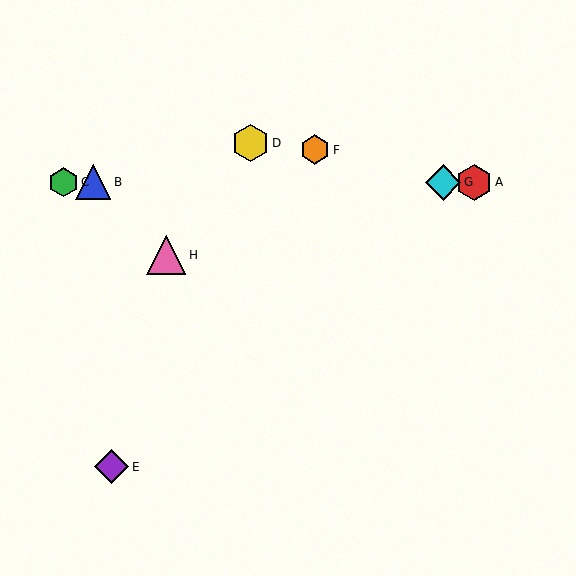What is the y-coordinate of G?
Object G is at y≈182.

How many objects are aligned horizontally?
4 objects (A, B, C, G) are aligned horizontally.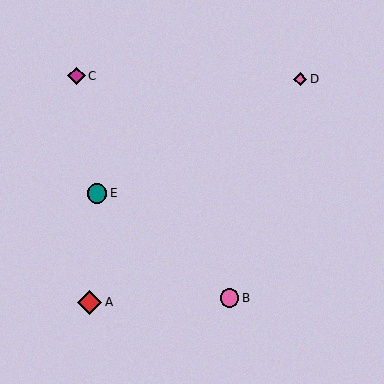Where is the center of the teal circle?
The center of the teal circle is at (97, 193).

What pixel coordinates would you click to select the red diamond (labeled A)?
Click at (90, 302) to select the red diamond A.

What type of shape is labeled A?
Shape A is a red diamond.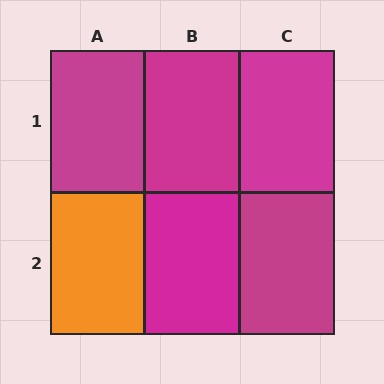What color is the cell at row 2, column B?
Magenta.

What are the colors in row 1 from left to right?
Magenta, magenta, magenta.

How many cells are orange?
1 cell is orange.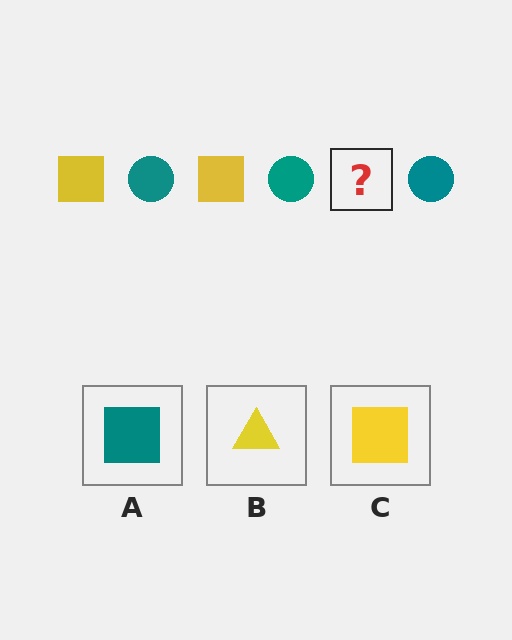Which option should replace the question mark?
Option C.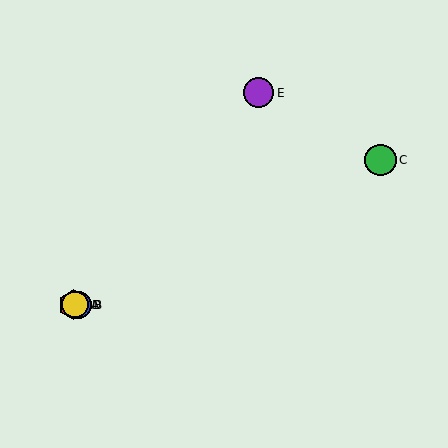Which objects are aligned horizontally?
Objects A, B, D are aligned horizontally.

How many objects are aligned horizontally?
3 objects (A, B, D) are aligned horizontally.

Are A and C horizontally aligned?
No, A is at y≈305 and C is at y≈160.